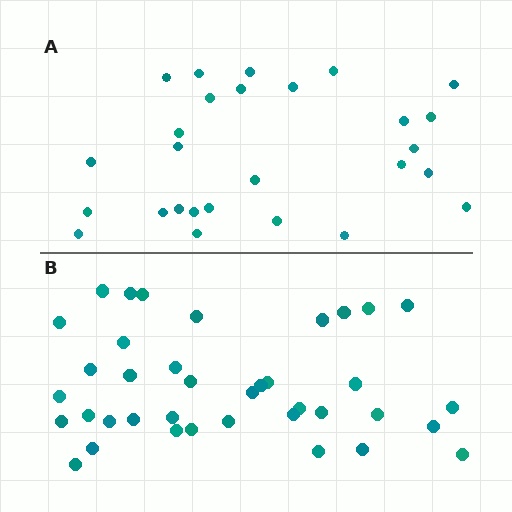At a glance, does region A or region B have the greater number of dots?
Region B (the bottom region) has more dots.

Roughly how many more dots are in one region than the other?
Region B has roughly 12 or so more dots than region A.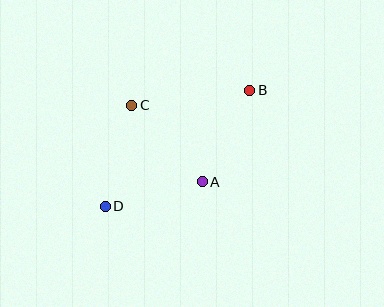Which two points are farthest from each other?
Points B and D are farthest from each other.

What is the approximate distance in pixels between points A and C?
The distance between A and C is approximately 104 pixels.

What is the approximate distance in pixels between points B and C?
The distance between B and C is approximately 119 pixels.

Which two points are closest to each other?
Points A and D are closest to each other.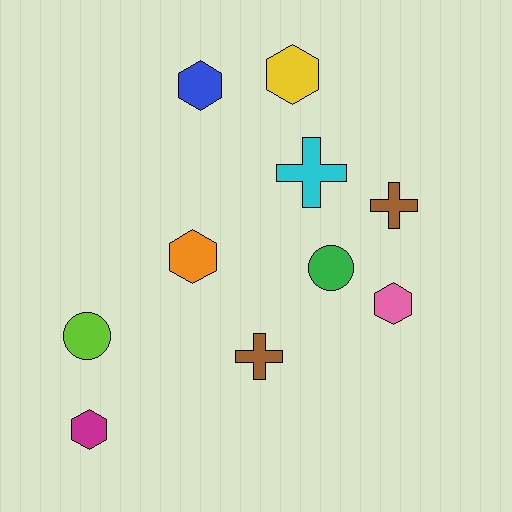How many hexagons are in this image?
There are 5 hexagons.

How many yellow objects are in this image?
There is 1 yellow object.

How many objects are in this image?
There are 10 objects.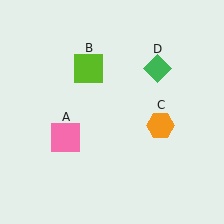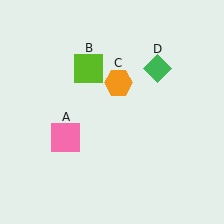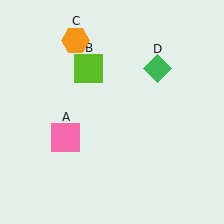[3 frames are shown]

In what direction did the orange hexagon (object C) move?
The orange hexagon (object C) moved up and to the left.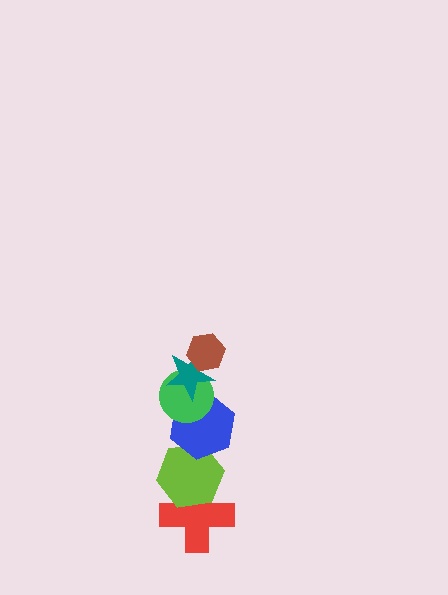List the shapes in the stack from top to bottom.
From top to bottom: the brown hexagon, the teal star, the green circle, the blue hexagon, the lime hexagon, the red cross.